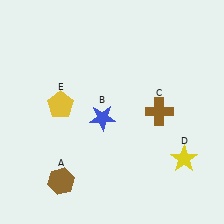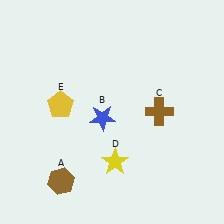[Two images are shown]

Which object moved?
The yellow star (D) moved left.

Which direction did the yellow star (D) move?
The yellow star (D) moved left.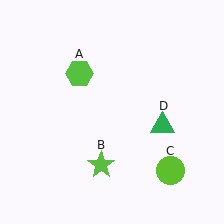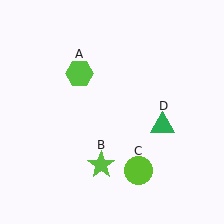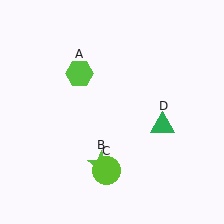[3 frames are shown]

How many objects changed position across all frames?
1 object changed position: lime circle (object C).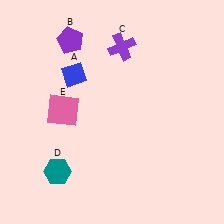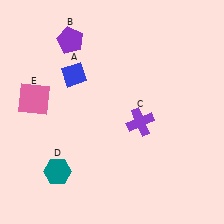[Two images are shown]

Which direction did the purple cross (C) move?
The purple cross (C) moved down.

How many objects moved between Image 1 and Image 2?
2 objects moved between the two images.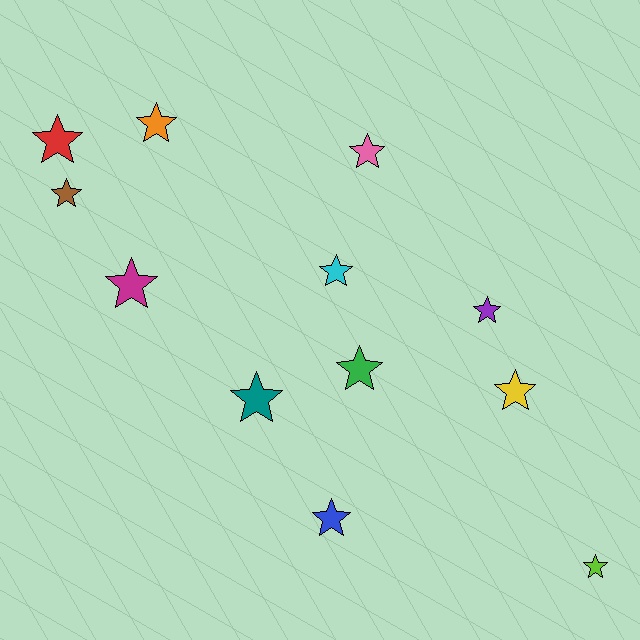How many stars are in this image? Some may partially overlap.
There are 12 stars.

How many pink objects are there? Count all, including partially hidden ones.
There is 1 pink object.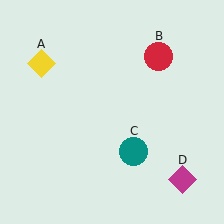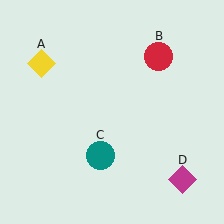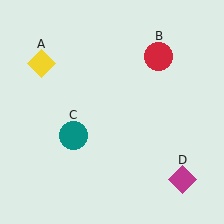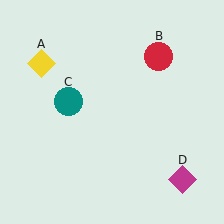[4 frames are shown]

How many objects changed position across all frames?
1 object changed position: teal circle (object C).